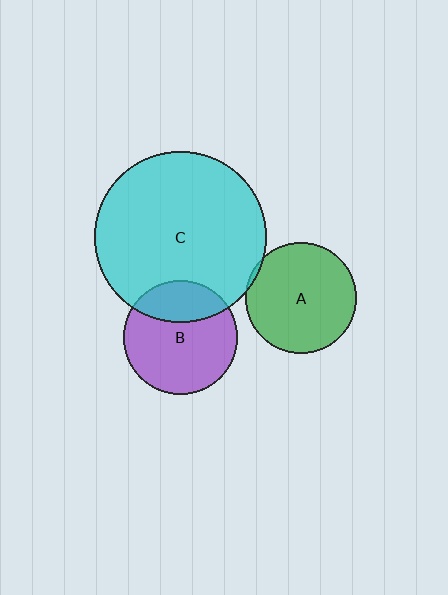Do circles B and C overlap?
Yes.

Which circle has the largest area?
Circle C (cyan).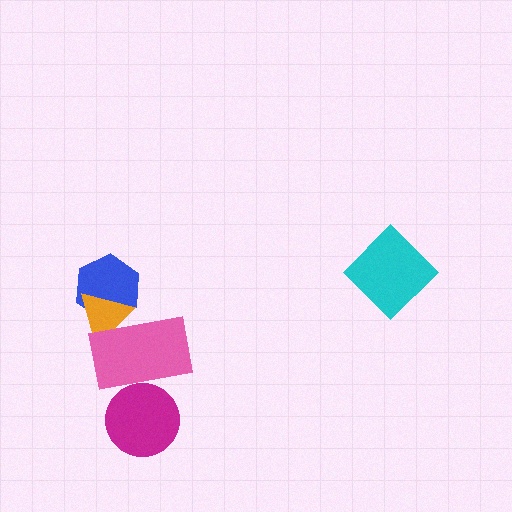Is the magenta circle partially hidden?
No, no other shape covers it.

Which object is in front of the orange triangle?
The pink rectangle is in front of the orange triangle.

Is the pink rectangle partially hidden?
Yes, it is partially covered by another shape.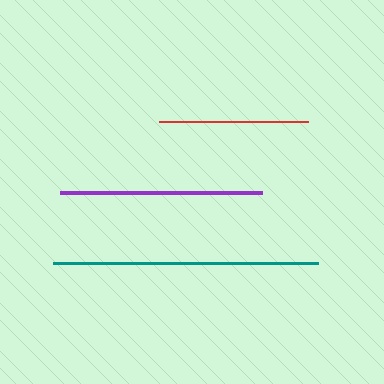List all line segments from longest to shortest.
From longest to shortest: teal, purple, red.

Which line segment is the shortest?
The red line is the shortest at approximately 149 pixels.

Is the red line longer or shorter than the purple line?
The purple line is longer than the red line.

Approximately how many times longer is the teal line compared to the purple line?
The teal line is approximately 1.3 times the length of the purple line.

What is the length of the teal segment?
The teal segment is approximately 265 pixels long.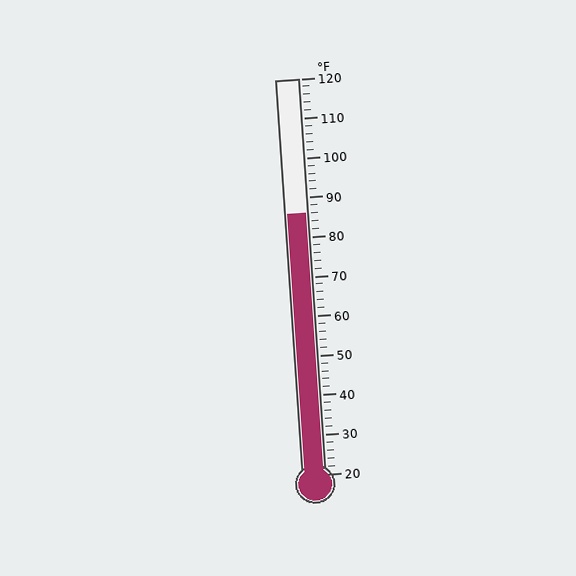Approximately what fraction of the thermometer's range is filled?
The thermometer is filled to approximately 65% of its range.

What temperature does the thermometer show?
The thermometer shows approximately 86°F.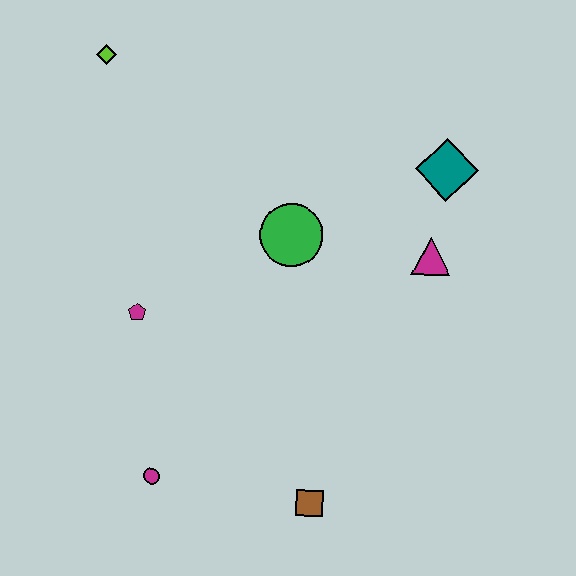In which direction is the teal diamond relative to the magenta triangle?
The teal diamond is above the magenta triangle.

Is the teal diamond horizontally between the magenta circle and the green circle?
No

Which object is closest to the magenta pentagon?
The magenta circle is closest to the magenta pentagon.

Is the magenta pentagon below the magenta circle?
No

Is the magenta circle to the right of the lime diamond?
Yes